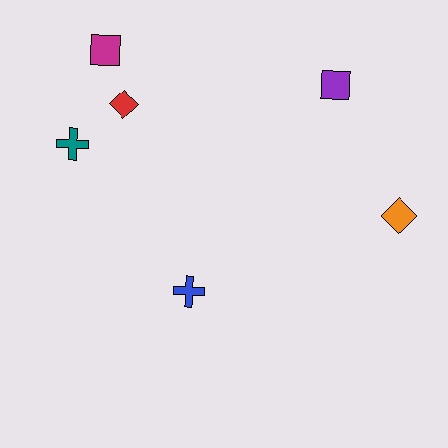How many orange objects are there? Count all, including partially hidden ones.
There is 1 orange object.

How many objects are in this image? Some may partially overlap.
There are 6 objects.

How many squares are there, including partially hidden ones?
There are 2 squares.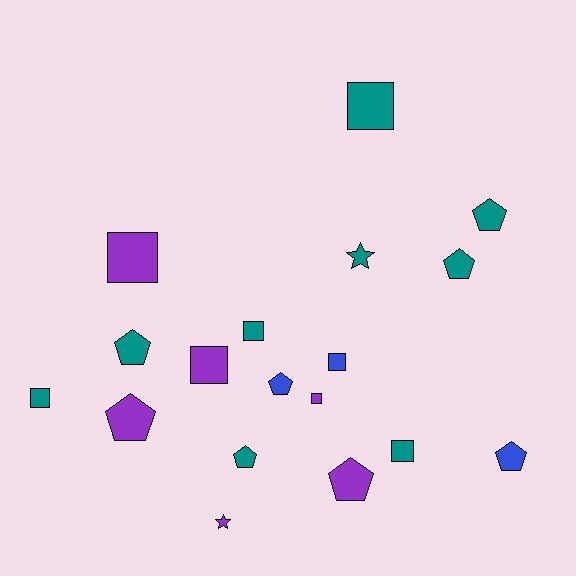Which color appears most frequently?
Teal, with 9 objects.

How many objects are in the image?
There are 18 objects.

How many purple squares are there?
There are 3 purple squares.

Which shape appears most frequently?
Pentagon, with 8 objects.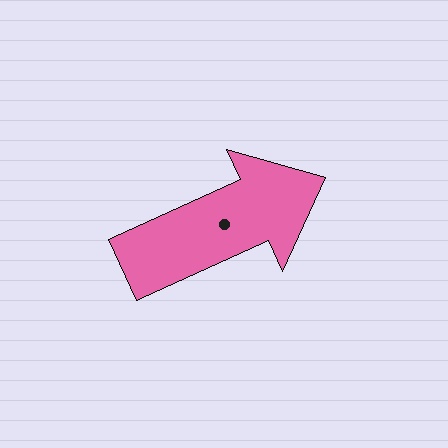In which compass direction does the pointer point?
Northeast.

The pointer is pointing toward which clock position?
Roughly 2 o'clock.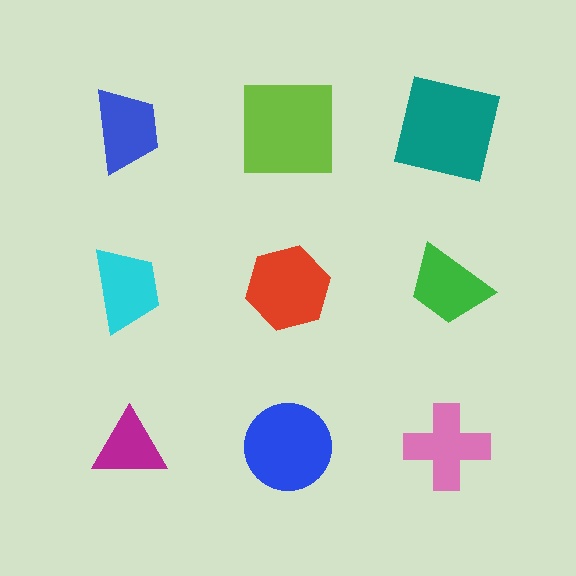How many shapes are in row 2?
3 shapes.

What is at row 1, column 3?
A teal square.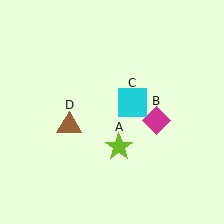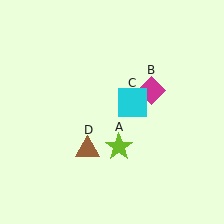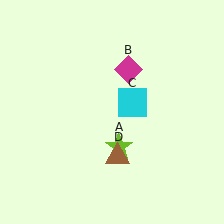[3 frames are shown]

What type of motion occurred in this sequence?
The magenta diamond (object B), brown triangle (object D) rotated counterclockwise around the center of the scene.